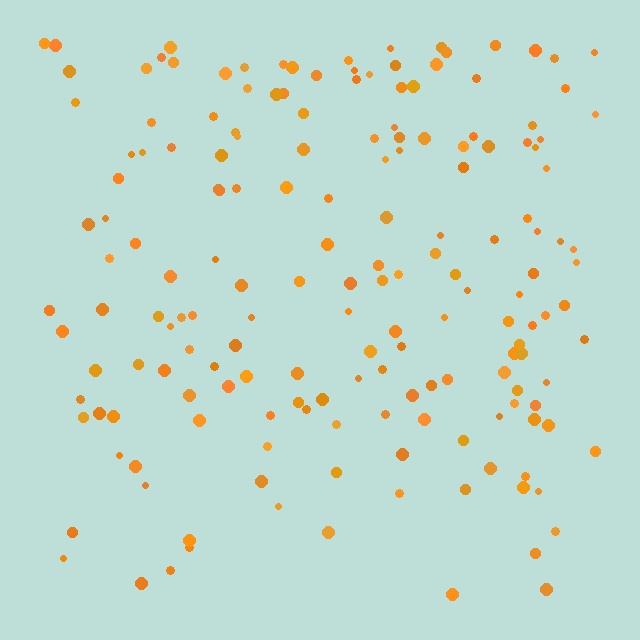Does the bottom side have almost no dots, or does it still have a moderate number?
Still a moderate number, just noticeably fewer than the top.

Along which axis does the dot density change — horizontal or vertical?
Vertical.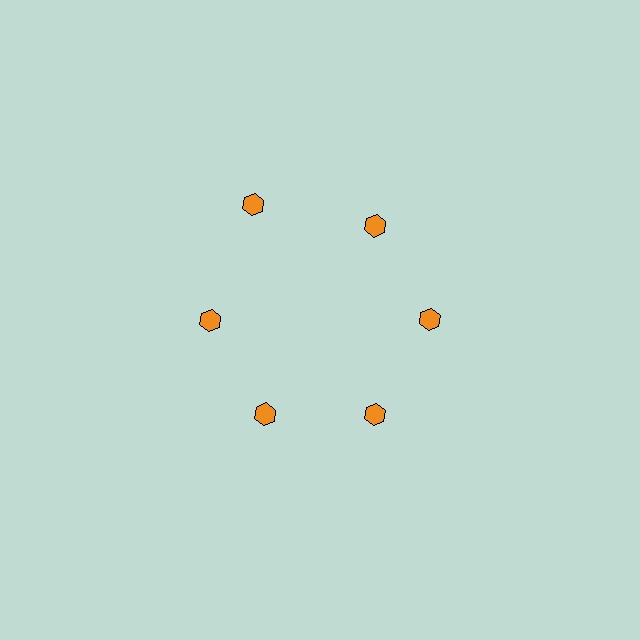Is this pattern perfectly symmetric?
No. The 6 orange hexagons are arranged in a ring, but one element near the 11 o'clock position is pushed outward from the center, breaking the 6-fold rotational symmetry.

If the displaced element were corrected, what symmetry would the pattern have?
It would have 6-fold rotational symmetry — the pattern would map onto itself every 60 degrees.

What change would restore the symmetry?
The symmetry would be restored by moving it inward, back onto the ring so that all 6 hexagons sit at equal angles and equal distance from the center.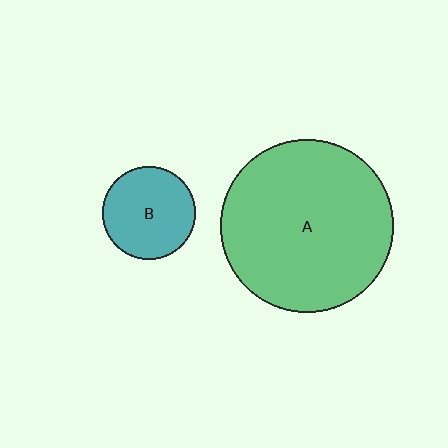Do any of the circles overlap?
No, none of the circles overlap.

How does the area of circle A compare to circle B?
Approximately 3.5 times.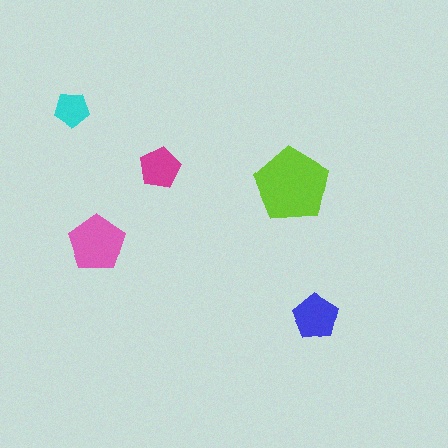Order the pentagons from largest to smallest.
the lime one, the pink one, the blue one, the magenta one, the cyan one.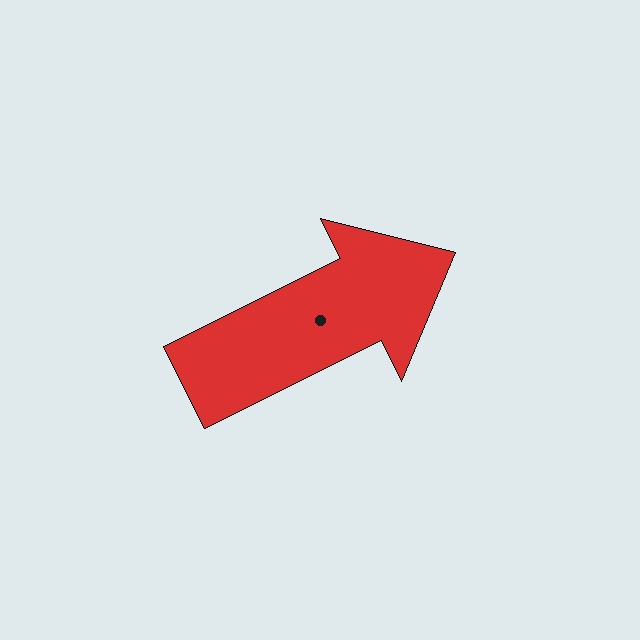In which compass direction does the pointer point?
Northeast.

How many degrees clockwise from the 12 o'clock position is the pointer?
Approximately 64 degrees.